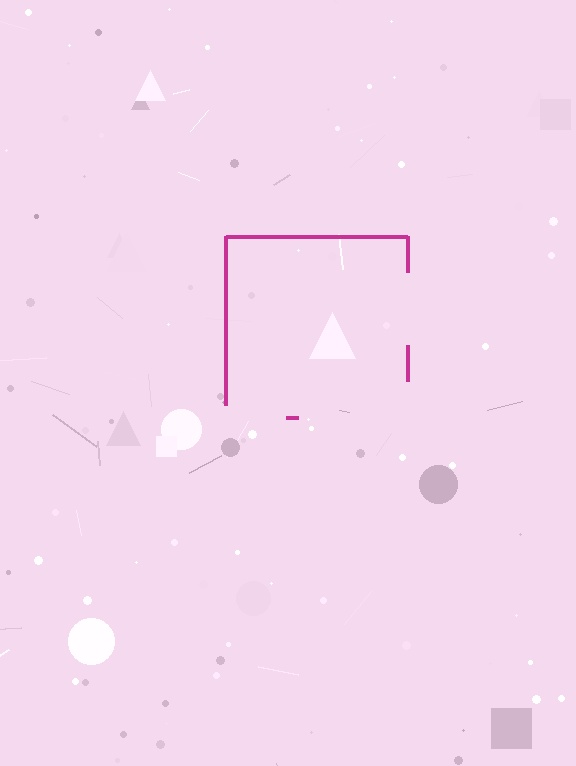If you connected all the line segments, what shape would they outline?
They would outline a square.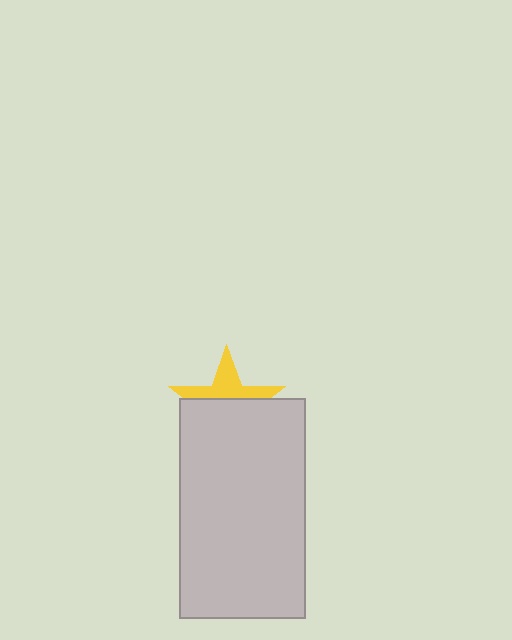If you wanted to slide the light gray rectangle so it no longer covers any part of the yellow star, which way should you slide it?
Slide it down — that is the most direct way to separate the two shapes.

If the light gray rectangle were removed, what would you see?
You would see the complete yellow star.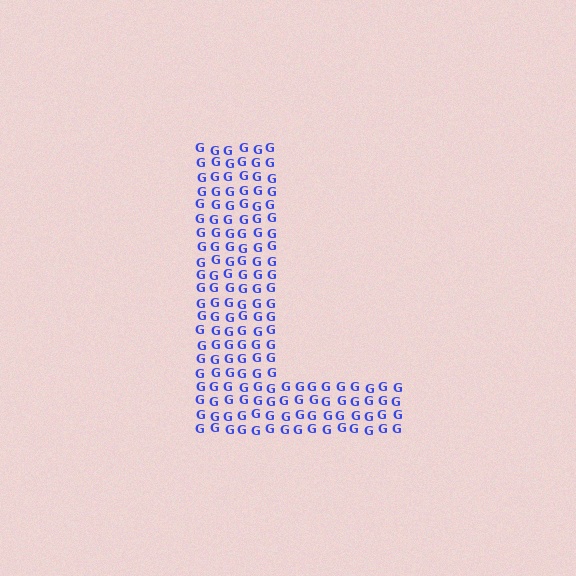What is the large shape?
The large shape is the letter L.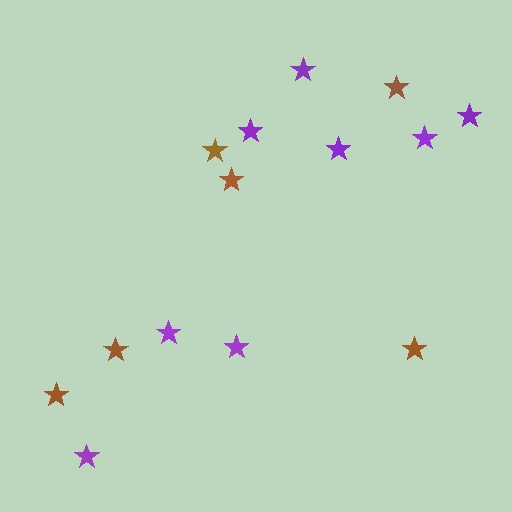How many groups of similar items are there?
There are 2 groups: one group of purple stars (8) and one group of brown stars (6).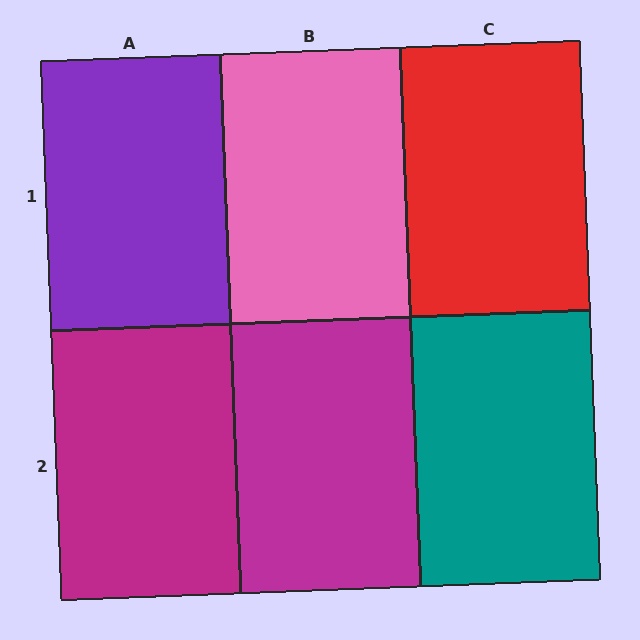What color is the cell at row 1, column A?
Purple.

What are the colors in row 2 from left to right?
Magenta, magenta, teal.